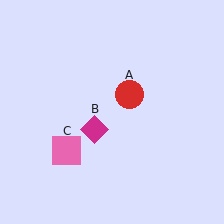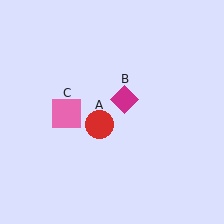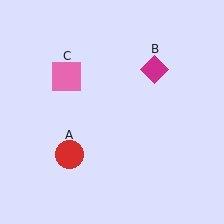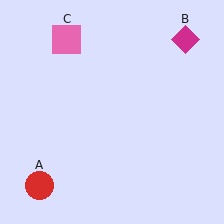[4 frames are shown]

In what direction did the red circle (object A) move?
The red circle (object A) moved down and to the left.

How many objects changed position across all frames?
3 objects changed position: red circle (object A), magenta diamond (object B), pink square (object C).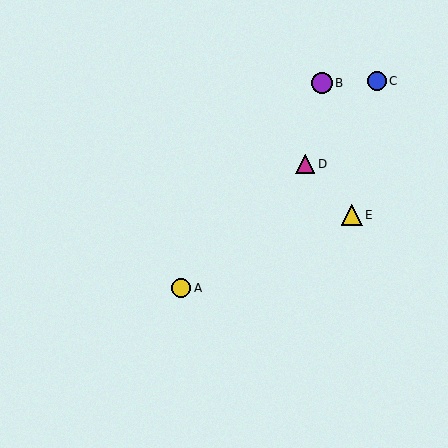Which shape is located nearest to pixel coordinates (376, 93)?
The blue circle (labeled C) at (377, 81) is nearest to that location.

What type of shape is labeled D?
Shape D is a magenta triangle.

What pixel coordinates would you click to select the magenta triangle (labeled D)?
Click at (305, 164) to select the magenta triangle D.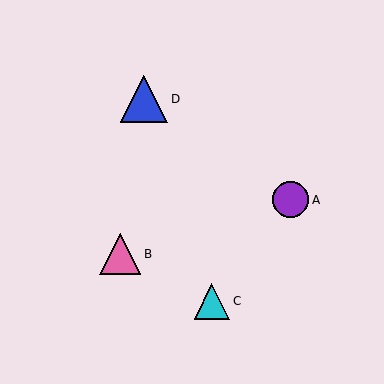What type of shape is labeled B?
Shape B is a pink triangle.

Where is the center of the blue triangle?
The center of the blue triangle is at (144, 99).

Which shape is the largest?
The blue triangle (labeled D) is the largest.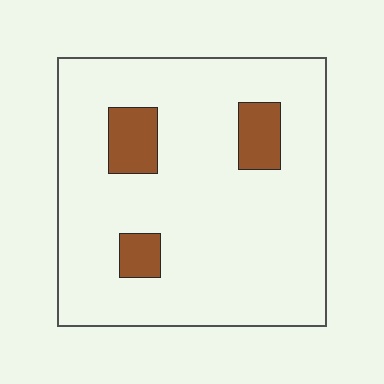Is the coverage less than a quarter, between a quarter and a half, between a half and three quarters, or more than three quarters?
Less than a quarter.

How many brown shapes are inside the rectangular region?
3.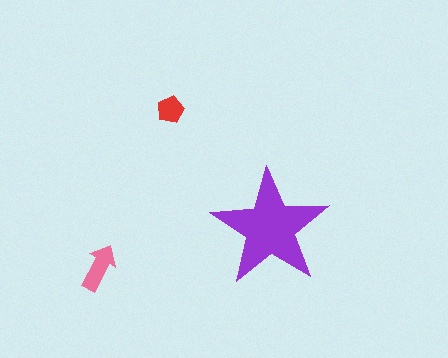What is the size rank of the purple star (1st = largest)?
1st.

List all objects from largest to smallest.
The purple star, the pink arrow, the red pentagon.